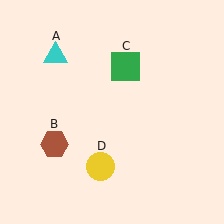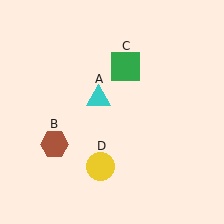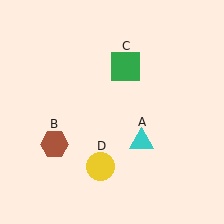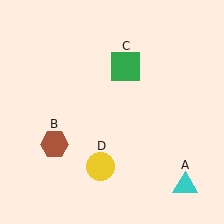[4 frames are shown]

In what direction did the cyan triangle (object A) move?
The cyan triangle (object A) moved down and to the right.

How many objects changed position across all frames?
1 object changed position: cyan triangle (object A).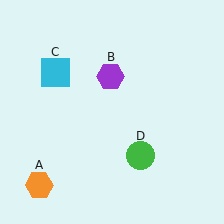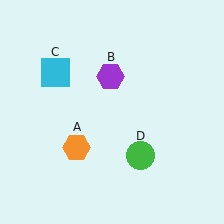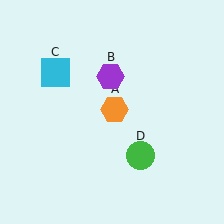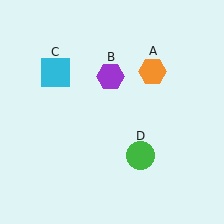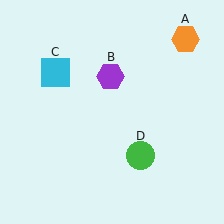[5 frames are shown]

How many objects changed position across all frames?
1 object changed position: orange hexagon (object A).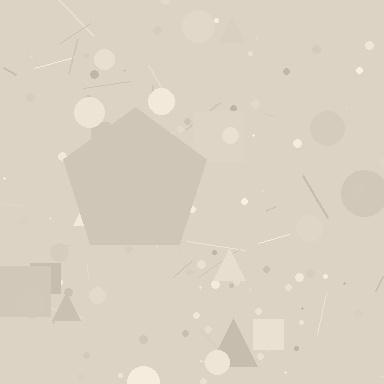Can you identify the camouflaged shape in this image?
The camouflaged shape is a pentagon.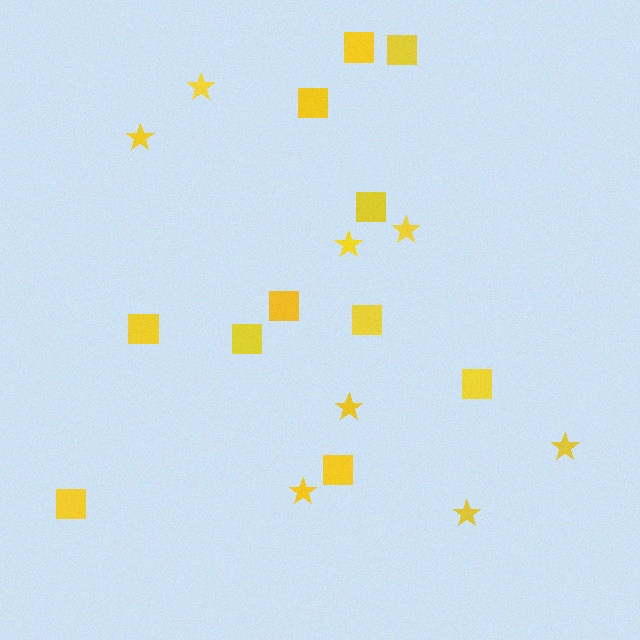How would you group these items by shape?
There are 2 groups: one group of stars (8) and one group of squares (11).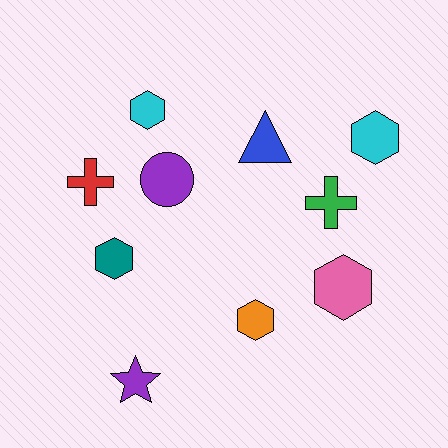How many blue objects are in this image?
There is 1 blue object.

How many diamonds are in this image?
There are no diamonds.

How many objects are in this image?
There are 10 objects.